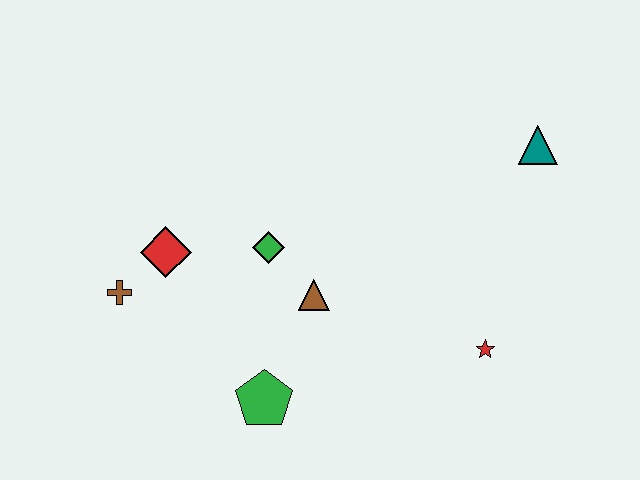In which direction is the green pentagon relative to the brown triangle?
The green pentagon is below the brown triangle.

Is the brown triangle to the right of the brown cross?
Yes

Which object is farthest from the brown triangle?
The teal triangle is farthest from the brown triangle.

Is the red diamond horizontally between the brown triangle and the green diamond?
No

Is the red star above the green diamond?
No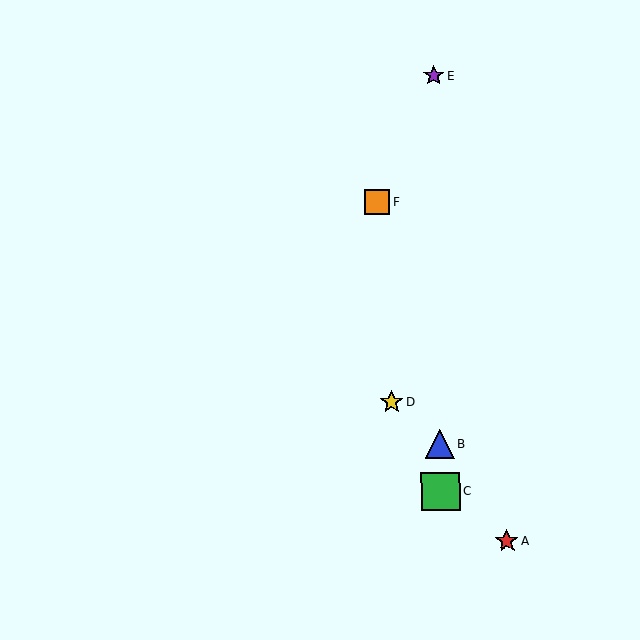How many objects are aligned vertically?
3 objects (B, C, E) are aligned vertically.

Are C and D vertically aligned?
No, C is at x≈440 and D is at x≈392.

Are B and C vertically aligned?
Yes, both are at x≈440.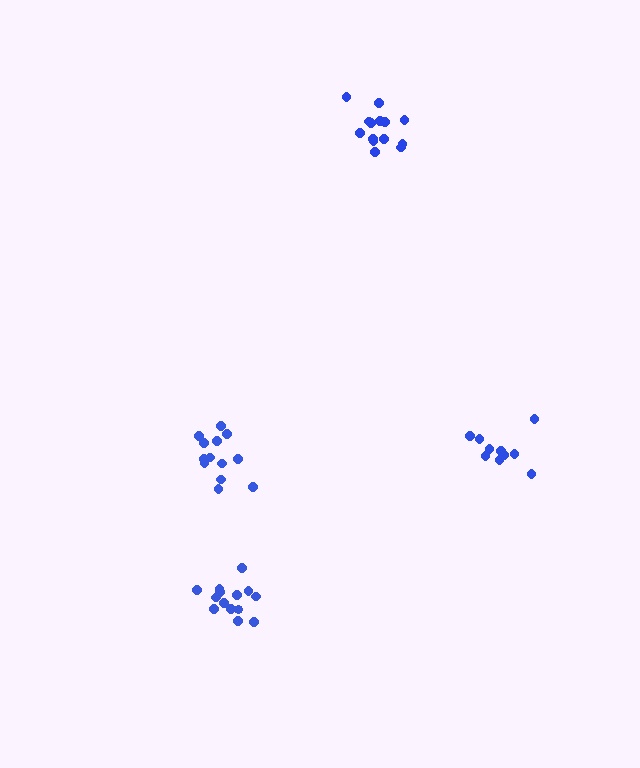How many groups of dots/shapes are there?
There are 4 groups.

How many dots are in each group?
Group 1: 14 dots, Group 2: 14 dots, Group 3: 10 dots, Group 4: 13 dots (51 total).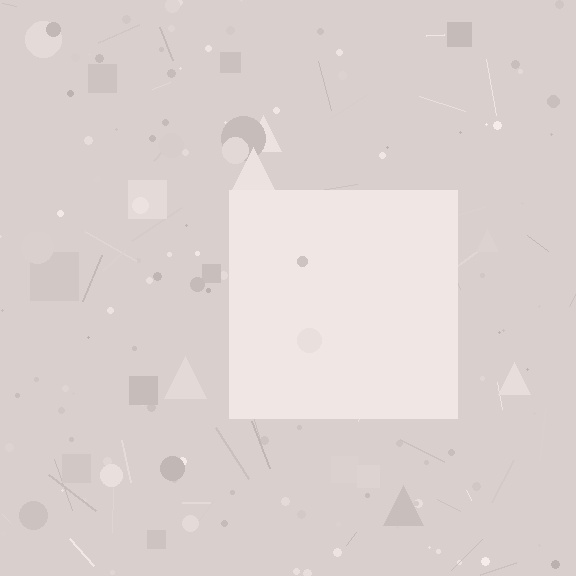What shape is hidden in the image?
A square is hidden in the image.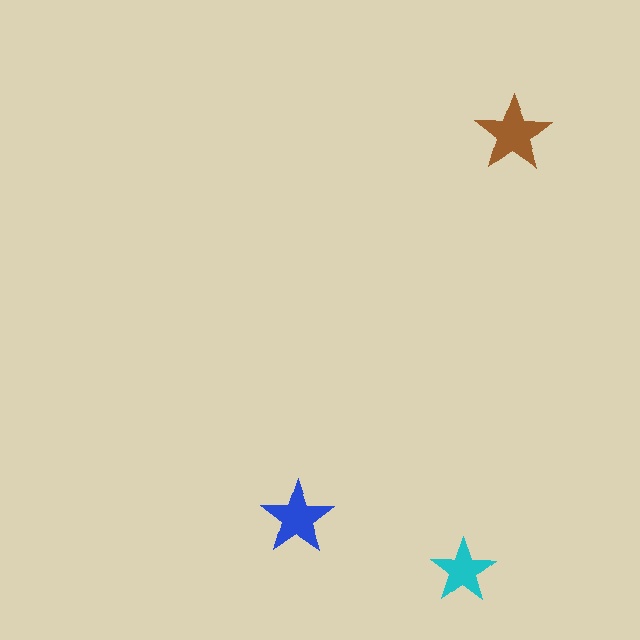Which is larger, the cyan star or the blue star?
The blue one.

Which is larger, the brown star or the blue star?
The brown one.